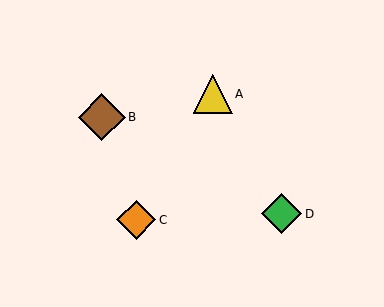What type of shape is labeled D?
Shape D is a green diamond.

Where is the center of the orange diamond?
The center of the orange diamond is at (136, 220).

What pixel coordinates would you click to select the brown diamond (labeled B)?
Click at (102, 117) to select the brown diamond B.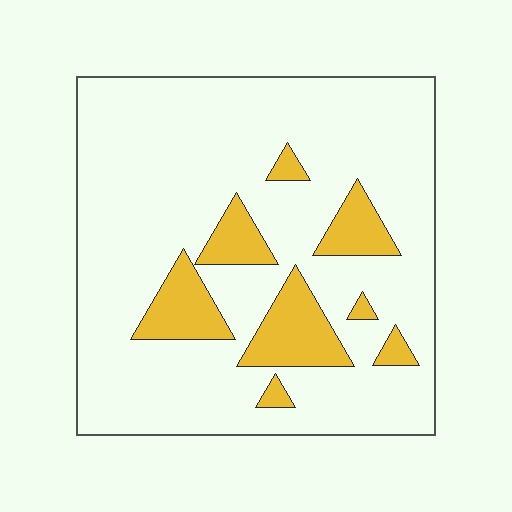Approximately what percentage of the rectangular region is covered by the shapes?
Approximately 15%.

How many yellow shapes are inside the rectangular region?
8.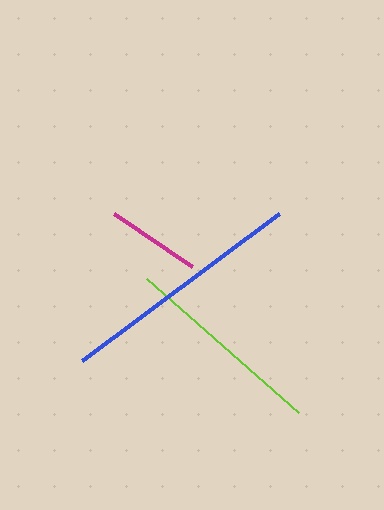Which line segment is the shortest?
The magenta line is the shortest at approximately 94 pixels.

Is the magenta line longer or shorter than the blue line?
The blue line is longer than the magenta line.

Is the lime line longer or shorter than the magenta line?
The lime line is longer than the magenta line.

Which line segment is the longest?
The blue line is the longest at approximately 246 pixels.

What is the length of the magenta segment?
The magenta segment is approximately 94 pixels long.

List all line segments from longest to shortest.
From longest to shortest: blue, lime, magenta.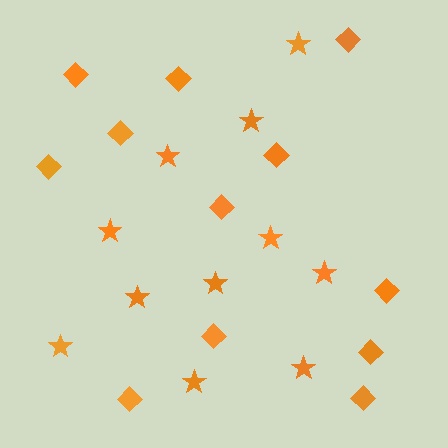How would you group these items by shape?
There are 2 groups: one group of stars (11) and one group of diamonds (12).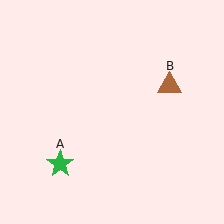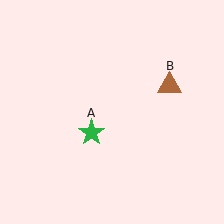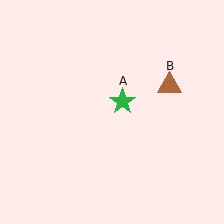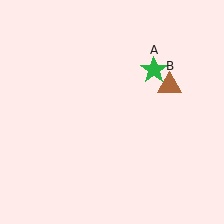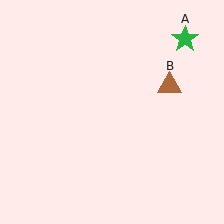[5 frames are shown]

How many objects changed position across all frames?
1 object changed position: green star (object A).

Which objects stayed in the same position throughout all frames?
Brown triangle (object B) remained stationary.